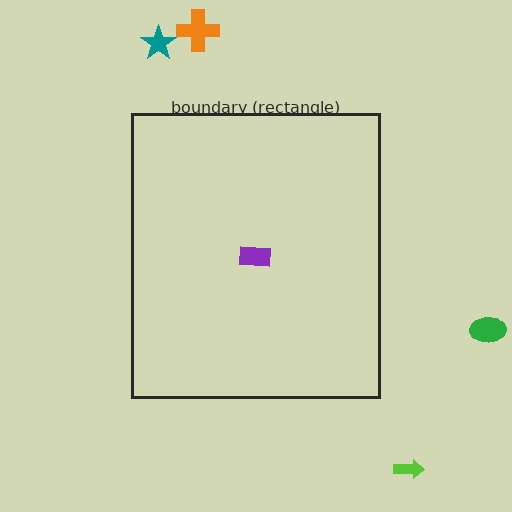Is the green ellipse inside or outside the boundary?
Outside.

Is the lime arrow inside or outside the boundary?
Outside.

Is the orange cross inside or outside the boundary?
Outside.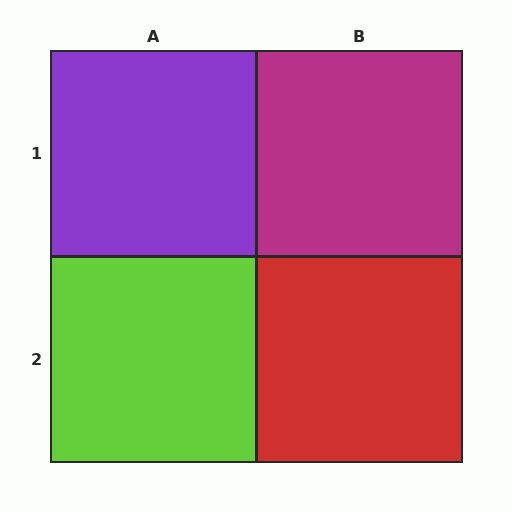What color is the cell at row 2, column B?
Red.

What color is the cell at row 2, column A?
Lime.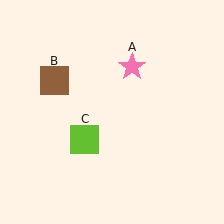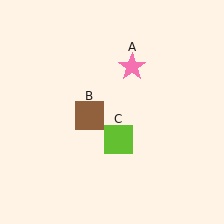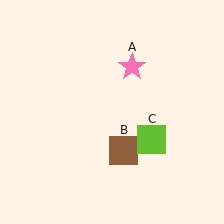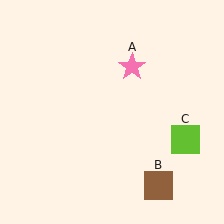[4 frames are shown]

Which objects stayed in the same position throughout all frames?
Pink star (object A) remained stationary.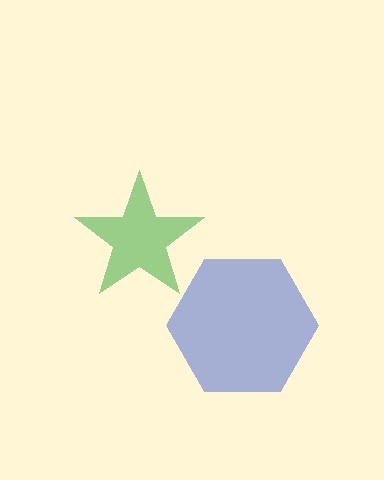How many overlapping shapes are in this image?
There are 2 overlapping shapes in the image.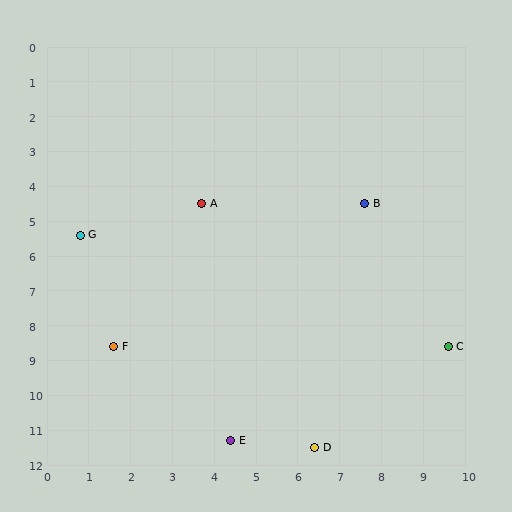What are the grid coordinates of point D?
Point D is at approximately (6.4, 11.5).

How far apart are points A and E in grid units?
Points A and E are about 6.8 grid units apart.